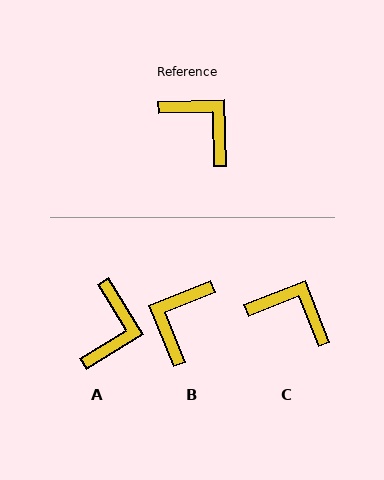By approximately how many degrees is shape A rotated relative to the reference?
Approximately 60 degrees clockwise.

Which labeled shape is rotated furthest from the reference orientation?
B, about 110 degrees away.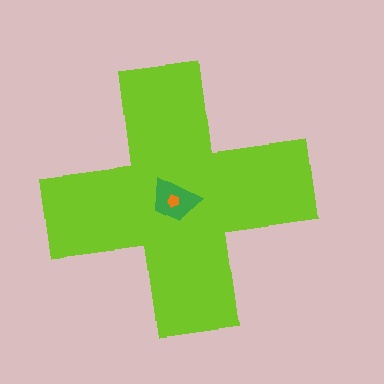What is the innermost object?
The orange pentagon.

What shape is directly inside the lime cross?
The green trapezoid.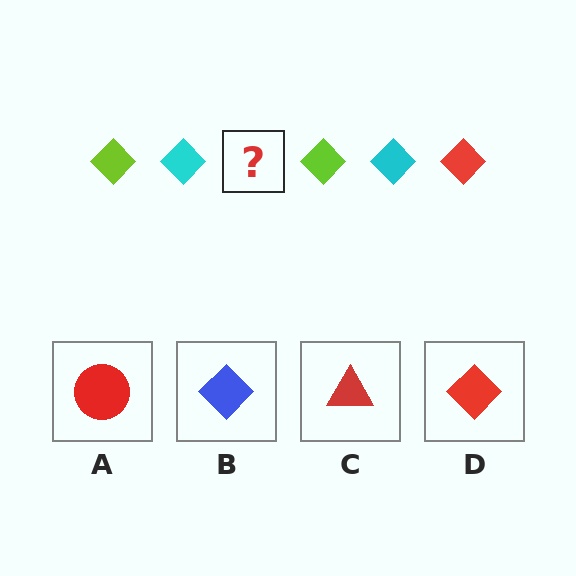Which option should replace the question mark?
Option D.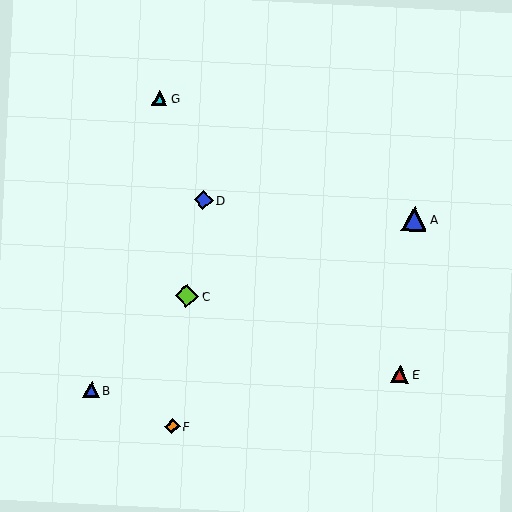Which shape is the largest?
The blue triangle (labeled A) is the largest.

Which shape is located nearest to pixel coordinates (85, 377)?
The blue triangle (labeled B) at (91, 390) is nearest to that location.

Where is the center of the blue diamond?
The center of the blue diamond is at (204, 200).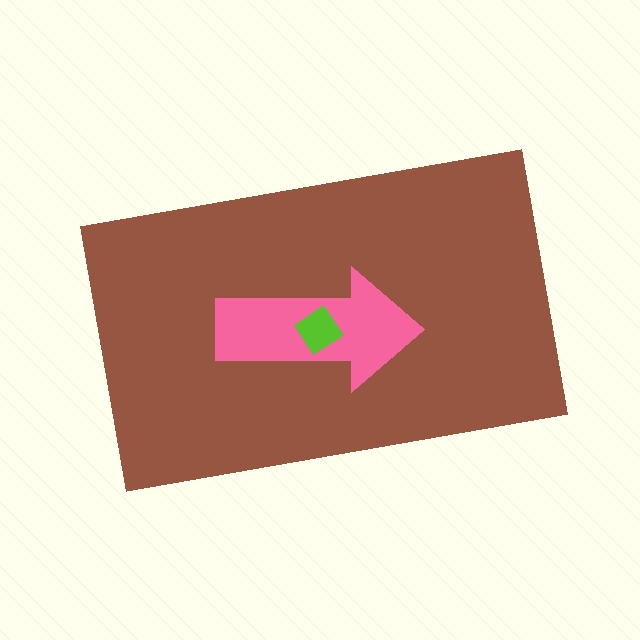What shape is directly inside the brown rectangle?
The pink arrow.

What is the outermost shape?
The brown rectangle.